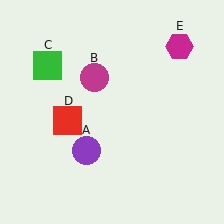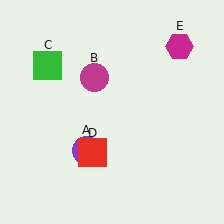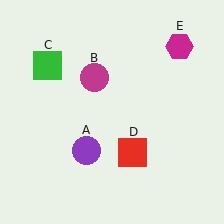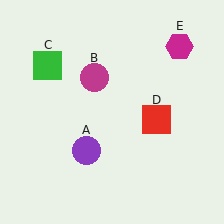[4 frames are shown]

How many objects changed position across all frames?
1 object changed position: red square (object D).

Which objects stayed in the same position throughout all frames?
Purple circle (object A) and magenta circle (object B) and green square (object C) and magenta hexagon (object E) remained stationary.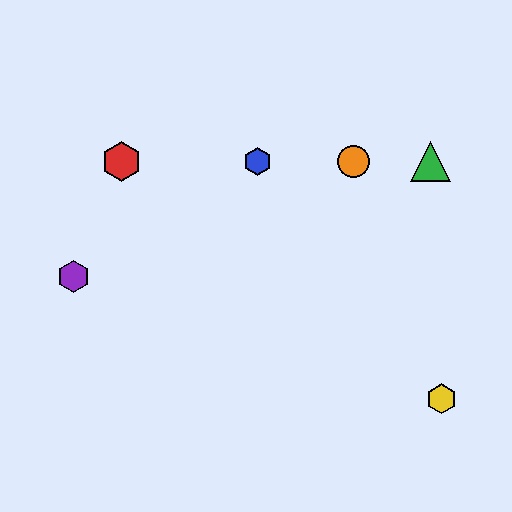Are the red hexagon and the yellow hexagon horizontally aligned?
No, the red hexagon is at y≈161 and the yellow hexagon is at y≈399.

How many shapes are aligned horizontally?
4 shapes (the red hexagon, the blue hexagon, the green triangle, the orange circle) are aligned horizontally.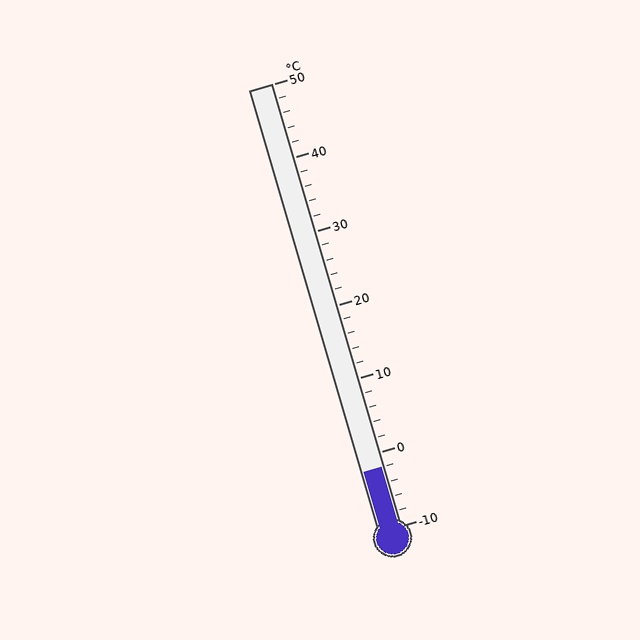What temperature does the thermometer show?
The thermometer shows approximately -2°C.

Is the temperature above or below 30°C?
The temperature is below 30°C.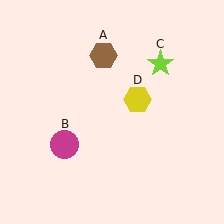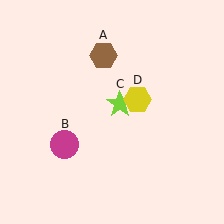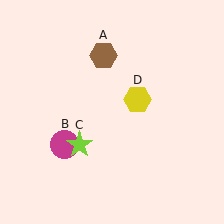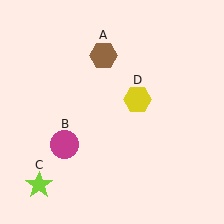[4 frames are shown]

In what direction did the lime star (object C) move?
The lime star (object C) moved down and to the left.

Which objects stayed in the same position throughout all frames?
Brown hexagon (object A) and magenta circle (object B) and yellow hexagon (object D) remained stationary.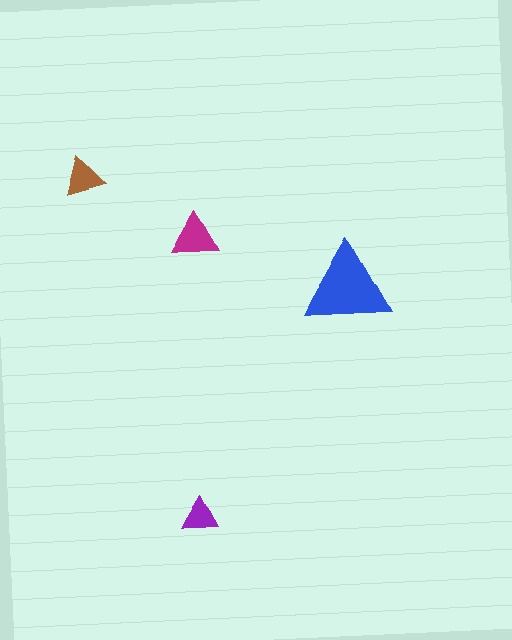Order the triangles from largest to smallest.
the blue one, the magenta one, the brown one, the purple one.